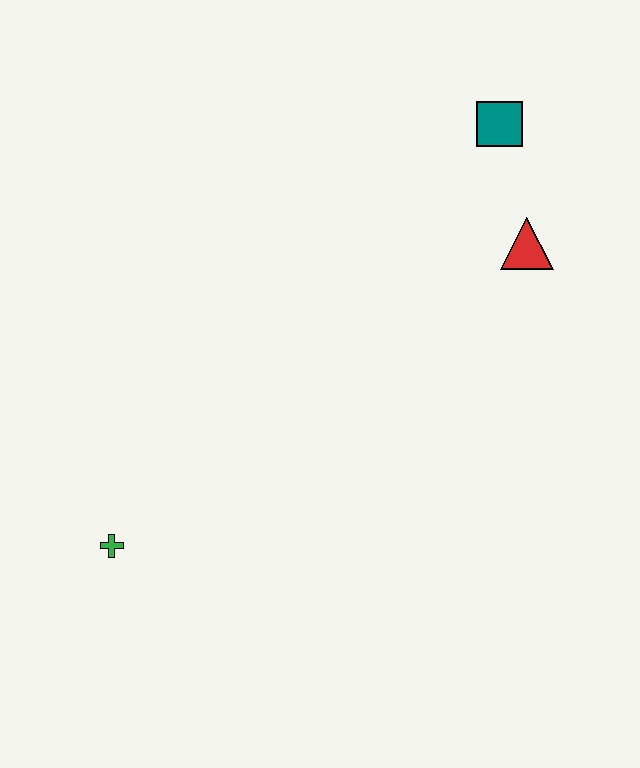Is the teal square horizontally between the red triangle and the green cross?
Yes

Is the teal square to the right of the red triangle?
No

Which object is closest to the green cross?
The red triangle is closest to the green cross.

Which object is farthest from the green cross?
The teal square is farthest from the green cross.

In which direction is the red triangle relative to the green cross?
The red triangle is to the right of the green cross.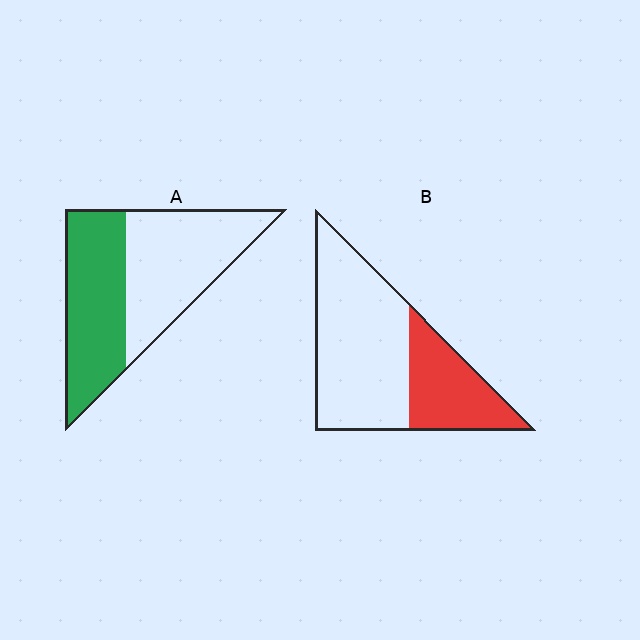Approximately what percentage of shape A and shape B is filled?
A is approximately 45% and B is approximately 35%.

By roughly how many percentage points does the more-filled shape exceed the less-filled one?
By roughly 15 percentage points (A over B).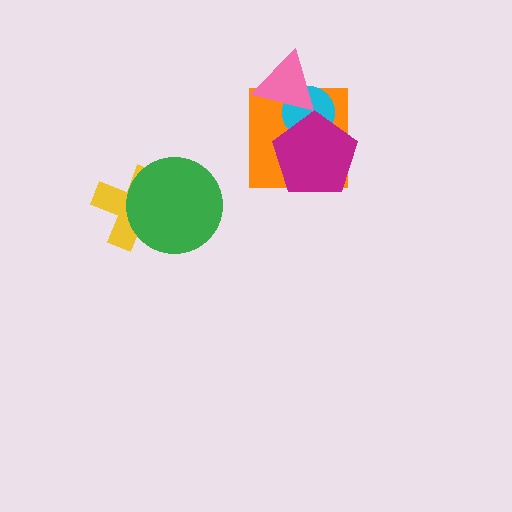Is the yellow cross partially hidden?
Yes, it is partially covered by another shape.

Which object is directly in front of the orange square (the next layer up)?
The cyan circle is directly in front of the orange square.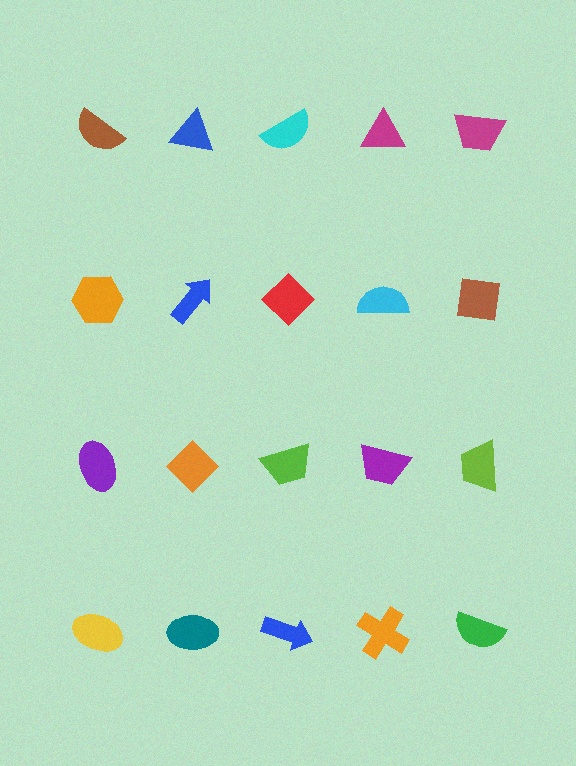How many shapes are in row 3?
5 shapes.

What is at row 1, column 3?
A cyan semicircle.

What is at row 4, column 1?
A yellow ellipse.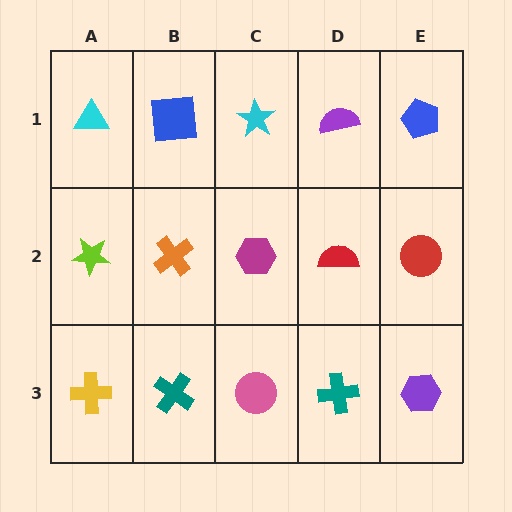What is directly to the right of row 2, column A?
An orange cross.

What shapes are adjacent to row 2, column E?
A blue pentagon (row 1, column E), a purple hexagon (row 3, column E), a red semicircle (row 2, column D).